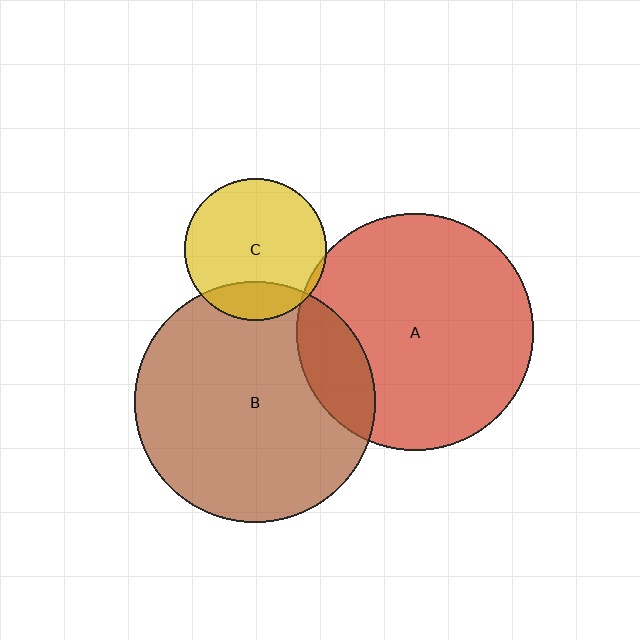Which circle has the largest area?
Circle B (brown).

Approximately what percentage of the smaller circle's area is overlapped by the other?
Approximately 15%.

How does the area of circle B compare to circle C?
Approximately 2.9 times.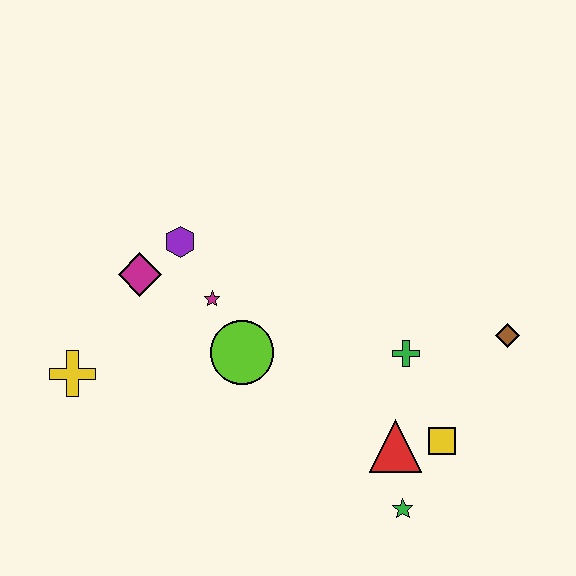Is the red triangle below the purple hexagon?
Yes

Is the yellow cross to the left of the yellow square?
Yes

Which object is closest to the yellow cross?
The magenta diamond is closest to the yellow cross.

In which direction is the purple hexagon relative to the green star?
The purple hexagon is above the green star.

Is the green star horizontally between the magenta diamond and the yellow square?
Yes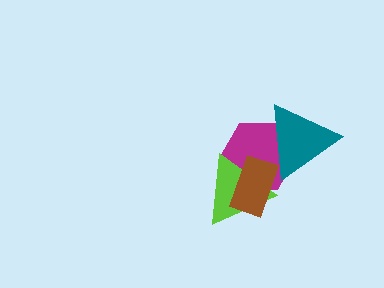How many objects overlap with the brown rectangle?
2 objects overlap with the brown rectangle.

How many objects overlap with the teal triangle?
1 object overlaps with the teal triangle.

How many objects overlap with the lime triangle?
2 objects overlap with the lime triangle.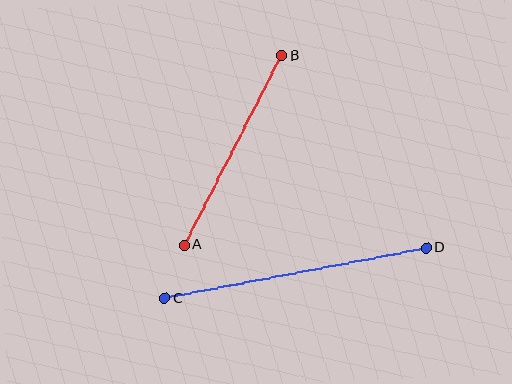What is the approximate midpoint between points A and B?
The midpoint is at approximately (233, 150) pixels.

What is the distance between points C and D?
The distance is approximately 267 pixels.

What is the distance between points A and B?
The distance is approximately 213 pixels.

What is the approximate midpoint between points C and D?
The midpoint is at approximately (296, 273) pixels.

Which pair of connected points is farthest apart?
Points C and D are farthest apart.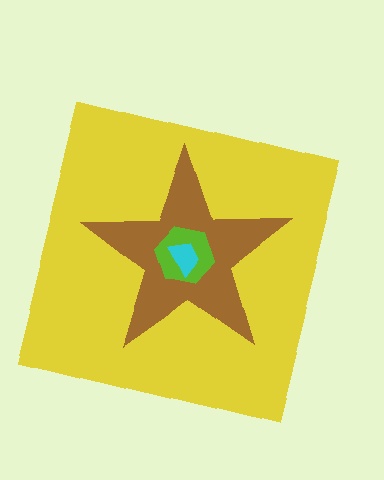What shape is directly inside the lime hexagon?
The cyan trapezoid.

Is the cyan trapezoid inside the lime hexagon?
Yes.